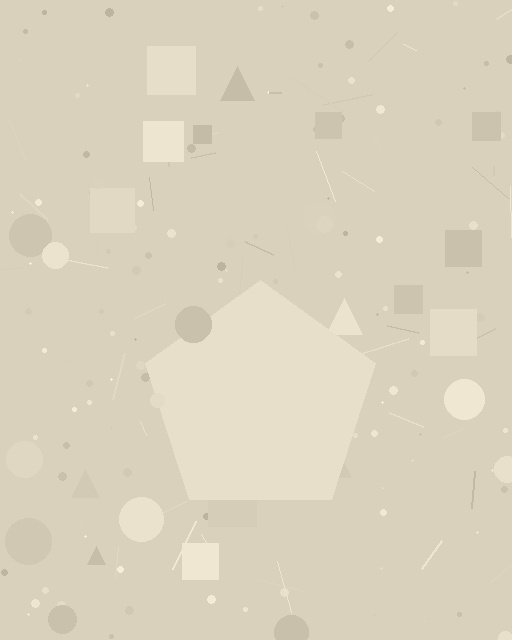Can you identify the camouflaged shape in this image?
The camouflaged shape is a pentagon.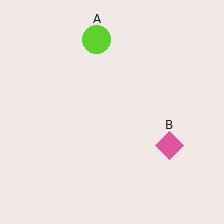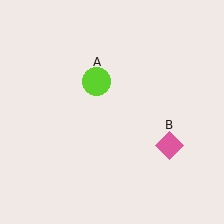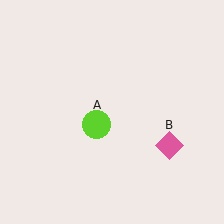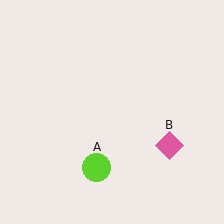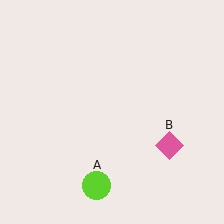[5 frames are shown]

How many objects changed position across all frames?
1 object changed position: lime circle (object A).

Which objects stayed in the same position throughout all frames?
Pink diamond (object B) remained stationary.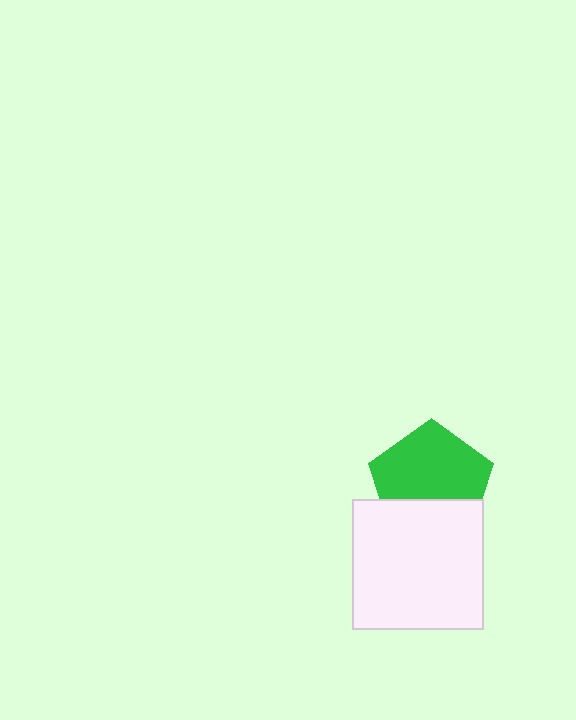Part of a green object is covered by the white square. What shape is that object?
It is a pentagon.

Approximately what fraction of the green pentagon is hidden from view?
Roughly 33% of the green pentagon is hidden behind the white square.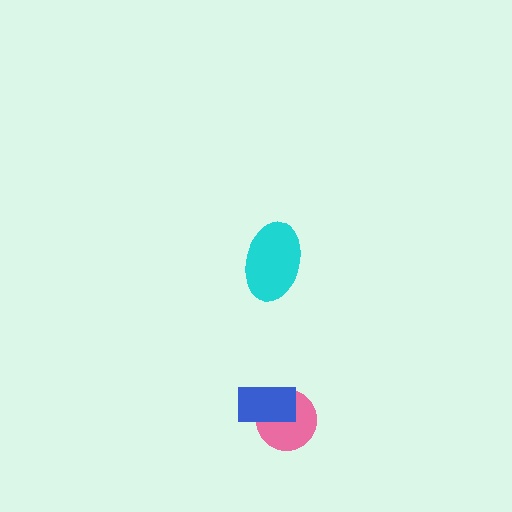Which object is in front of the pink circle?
The blue rectangle is in front of the pink circle.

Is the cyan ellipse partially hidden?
No, no other shape covers it.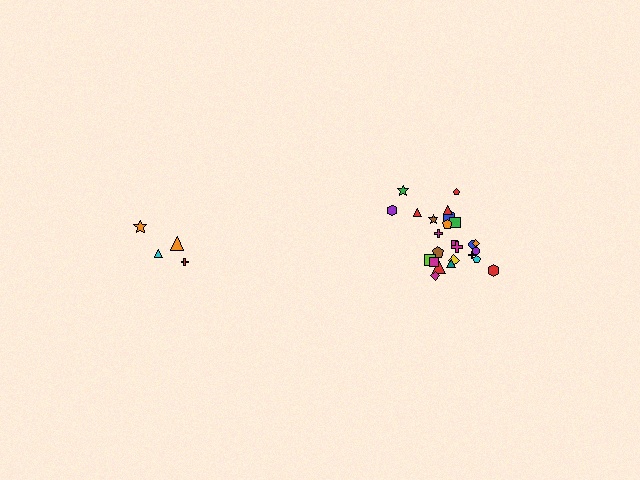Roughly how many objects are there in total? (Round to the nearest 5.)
Roughly 30 objects in total.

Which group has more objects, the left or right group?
The right group.